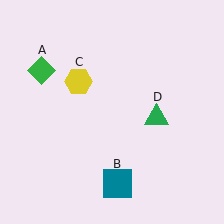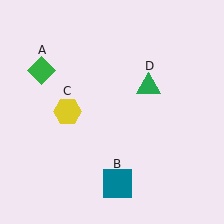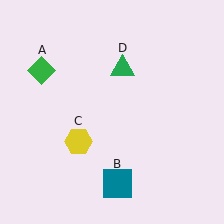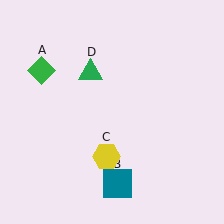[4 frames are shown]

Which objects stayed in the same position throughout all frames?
Green diamond (object A) and teal square (object B) remained stationary.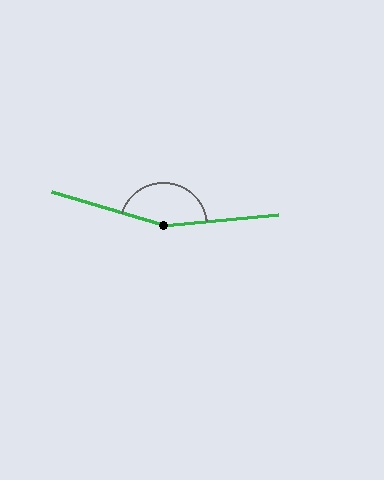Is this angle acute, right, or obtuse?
It is obtuse.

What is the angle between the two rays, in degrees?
Approximately 158 degrees.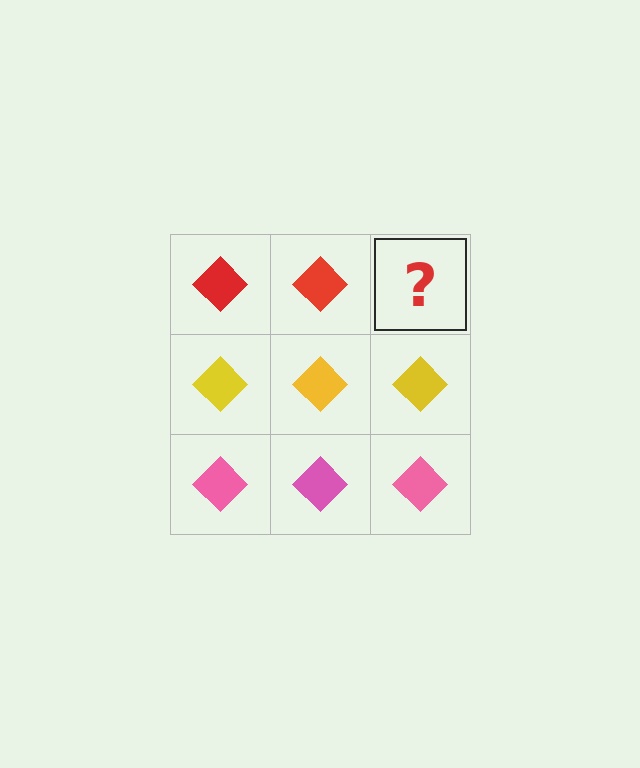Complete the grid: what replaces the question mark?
The question mark should be replaced with a red diamond.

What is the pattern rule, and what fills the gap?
The rule is that each row has a consistent color. The gap should be filled with a red diamond.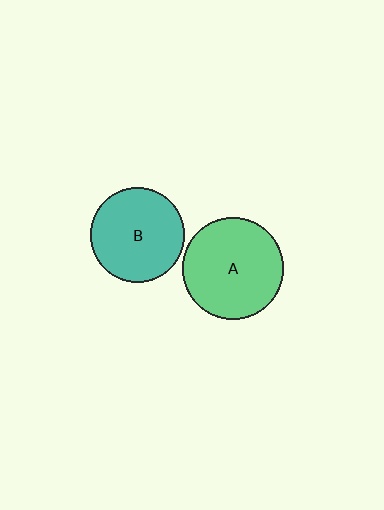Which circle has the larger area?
Circle A (green).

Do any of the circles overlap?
No, none of the circles overlap.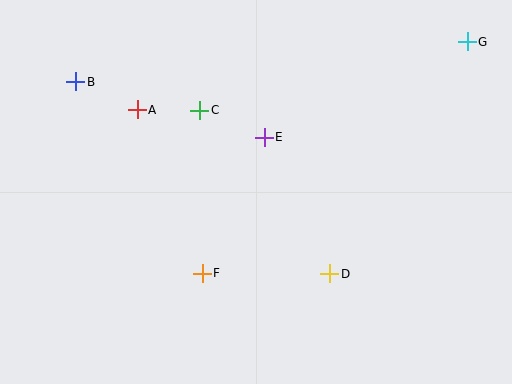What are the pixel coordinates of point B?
Point B is at (76, 82).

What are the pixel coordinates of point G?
Point G is at (467, 42).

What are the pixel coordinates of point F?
Point F is at (202, 273).